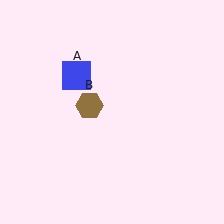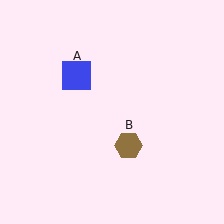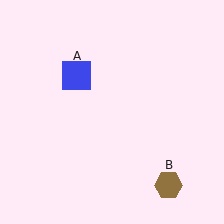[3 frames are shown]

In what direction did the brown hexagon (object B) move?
The brown hexagon (object B) moved down and to the right.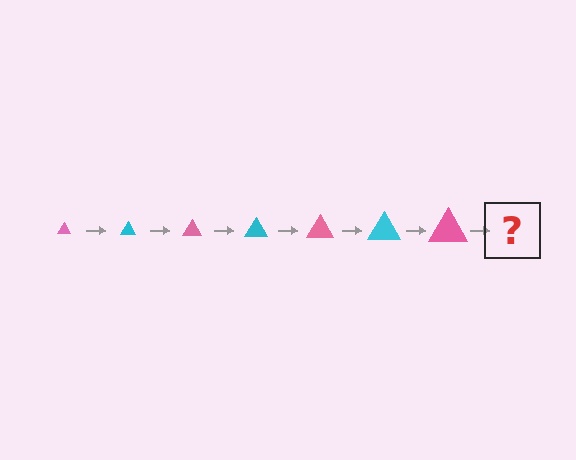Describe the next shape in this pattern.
It should be a cyan triangle, larger than the previous one.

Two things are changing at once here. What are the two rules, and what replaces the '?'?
The two rules are that the triangle grows larger each step and the color cycles through pink and cyan. The '?' should be a cyan triangle, larger than the previous one.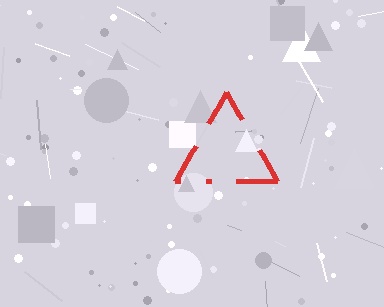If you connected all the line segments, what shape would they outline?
They would outline a triangle.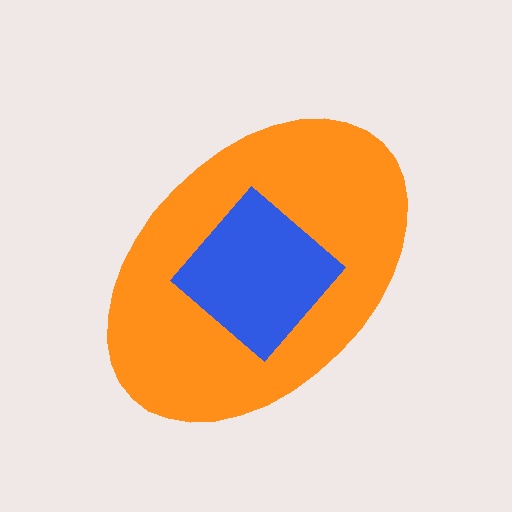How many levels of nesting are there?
2.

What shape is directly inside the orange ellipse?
The blue diamond.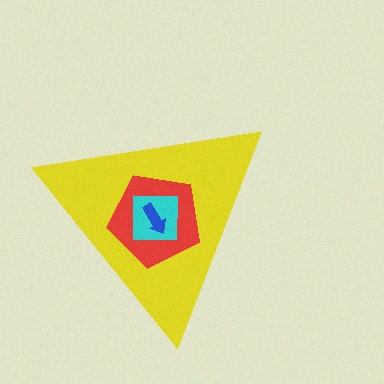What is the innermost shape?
The blue arrow.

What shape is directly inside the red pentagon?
The cyan square.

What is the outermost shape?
The yellow triangle.